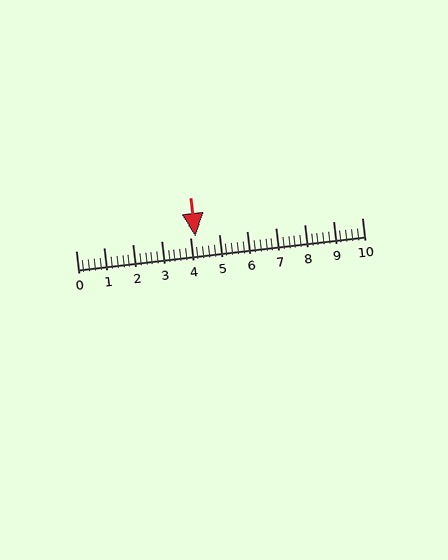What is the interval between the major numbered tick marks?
The major tick marks are spaced 1 units apart.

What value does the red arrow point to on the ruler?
The red arrow points to approximately 4.2.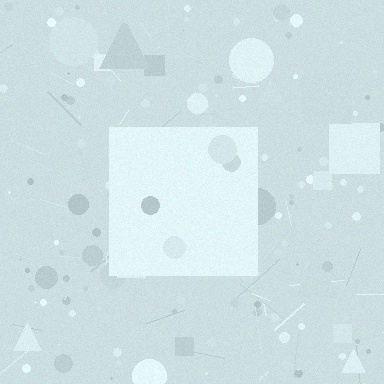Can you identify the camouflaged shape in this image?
The camouflaged shape is a square.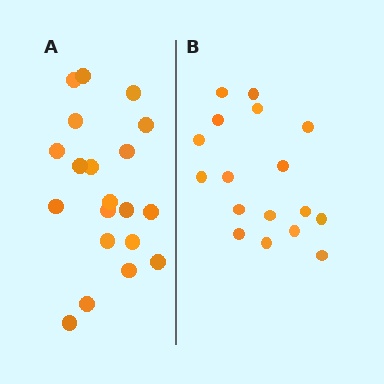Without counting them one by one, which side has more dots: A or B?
Region A (the left region) has more dots.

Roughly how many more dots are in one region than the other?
Region A has just a few more — roughly 2 or 3 more dots than region B.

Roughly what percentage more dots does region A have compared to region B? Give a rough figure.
About 20% more.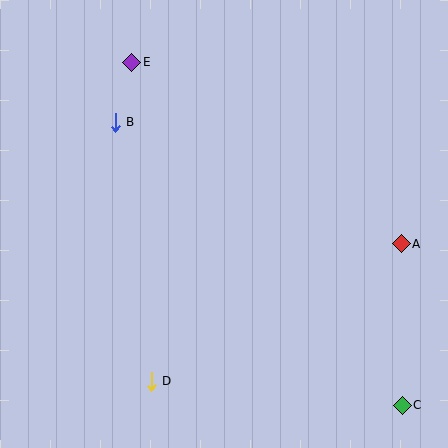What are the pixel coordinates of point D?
Point D is at (151, 381).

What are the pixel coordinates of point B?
Point B is at (115, 122).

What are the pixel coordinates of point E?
Point E is at (132, 62).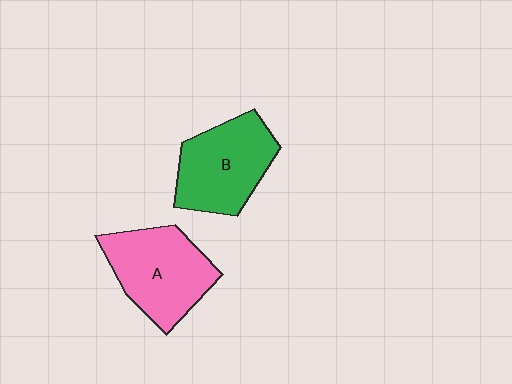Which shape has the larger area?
Shape A (pink).